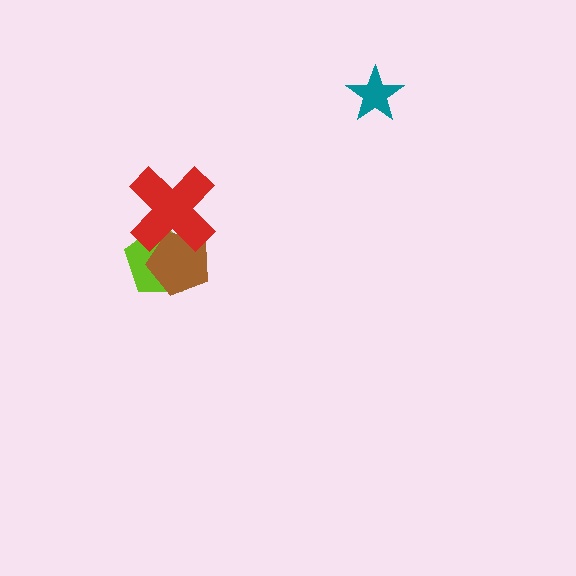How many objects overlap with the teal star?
0 objects overlap with the teal star.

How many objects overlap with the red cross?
2 objects overlap with the red cross.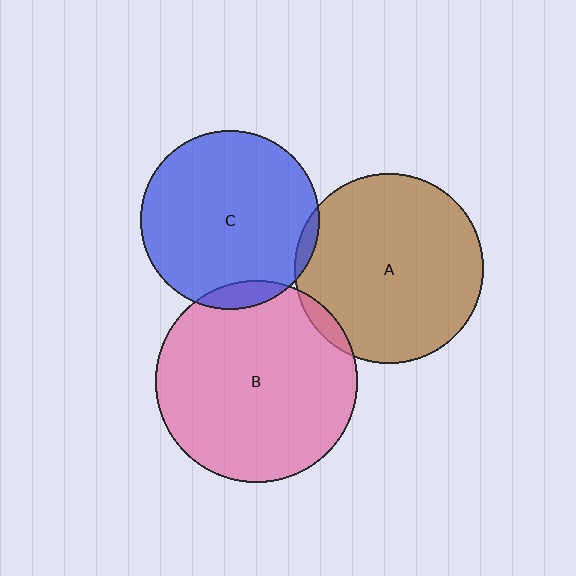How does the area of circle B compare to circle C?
Approximately 1.3 times.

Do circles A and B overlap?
Yes.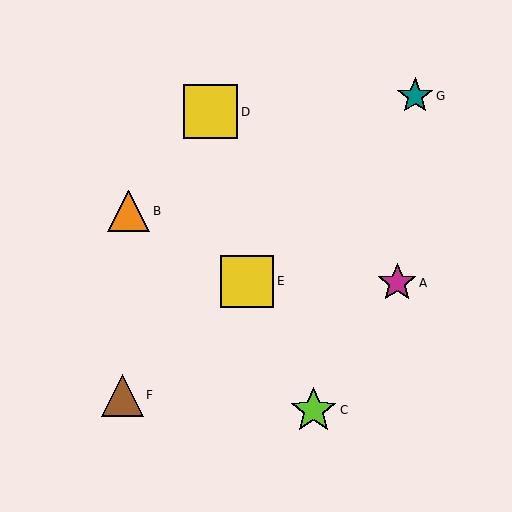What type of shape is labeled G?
Shape G is a teal star.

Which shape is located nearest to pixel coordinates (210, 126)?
The yellow square (labeled D) at (211, 112) is nearest to that location.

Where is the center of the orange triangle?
The center of the orange triangle is at (129, 211).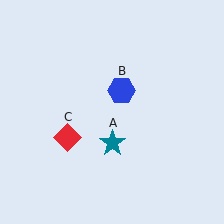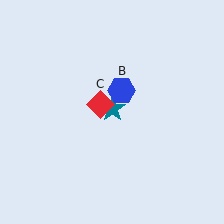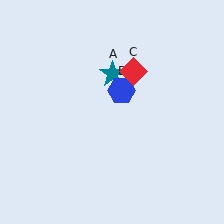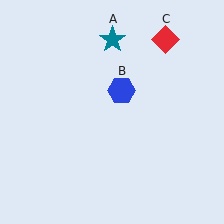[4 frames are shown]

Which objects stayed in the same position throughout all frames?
Blue hexagon (object B) remained stationary.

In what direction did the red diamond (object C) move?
The red diamond (object C) moved up and to the right.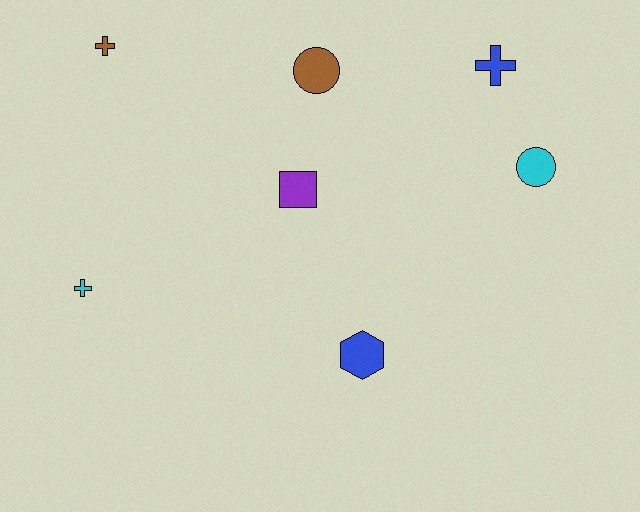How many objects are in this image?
There are 7 objects.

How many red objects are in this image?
There are no red objects.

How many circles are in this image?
There are 2 circles.